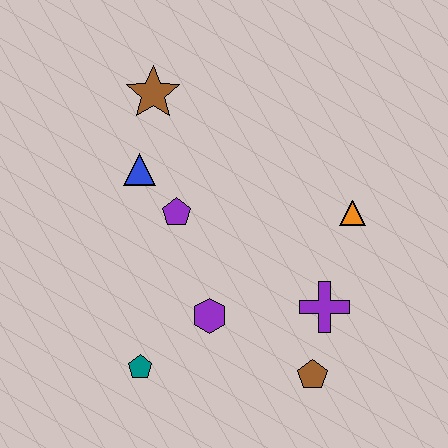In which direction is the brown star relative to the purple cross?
The brown star is above the purple cross.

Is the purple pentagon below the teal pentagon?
No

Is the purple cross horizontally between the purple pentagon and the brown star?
No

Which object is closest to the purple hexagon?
The teal pentagon is closest to the purple hexagon.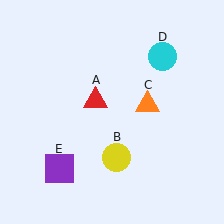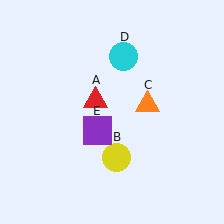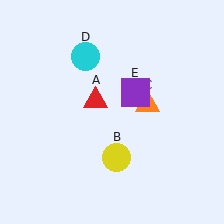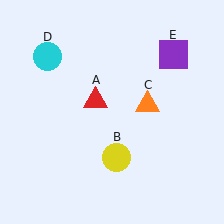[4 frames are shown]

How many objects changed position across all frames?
2 objects changed position: cyan circle (object D), purple square (object E).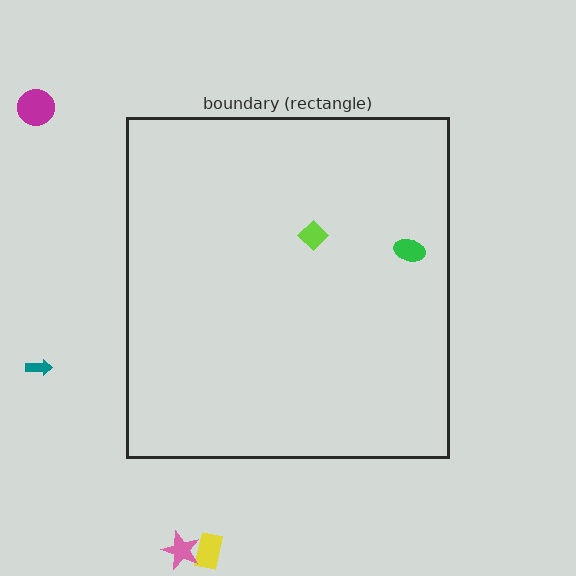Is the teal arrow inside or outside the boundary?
Outside.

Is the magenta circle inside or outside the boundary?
Outside.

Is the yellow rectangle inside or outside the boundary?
Outside.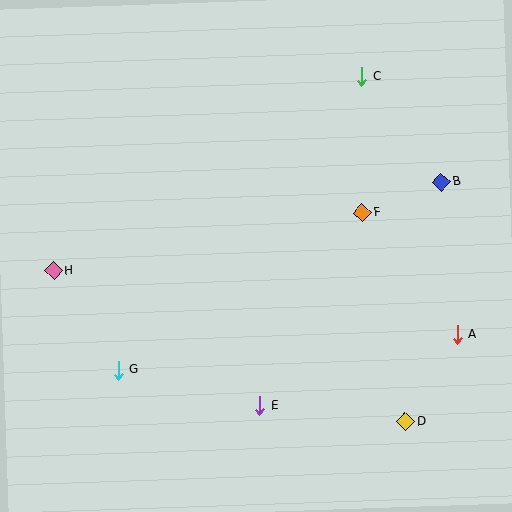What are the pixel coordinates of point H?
Point H is at (54, 271).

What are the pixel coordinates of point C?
Point C is at (361, 76).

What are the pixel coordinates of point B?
Point B is at (441, 182).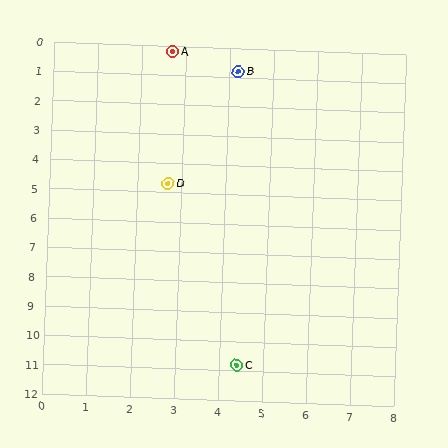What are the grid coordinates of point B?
Point B is at approximately (4.2, 0.8).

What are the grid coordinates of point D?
Point D is at approximately (2.7, 4.7).